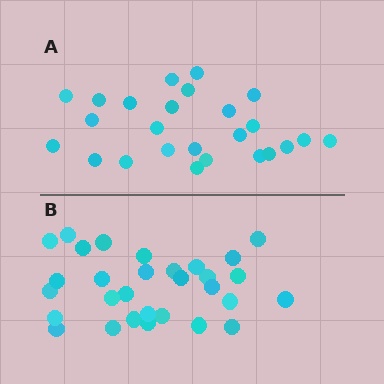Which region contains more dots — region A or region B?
Region B (the bottom region) has more dots.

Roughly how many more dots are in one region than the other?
Region B has about 5 more dots than region A.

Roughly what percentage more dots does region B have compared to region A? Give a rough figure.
About 20% more.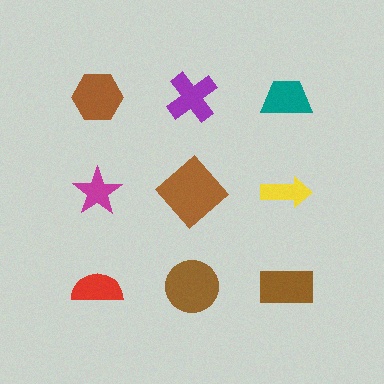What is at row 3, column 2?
A brown circle.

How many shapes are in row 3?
3 shapes.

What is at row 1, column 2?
A purple cross.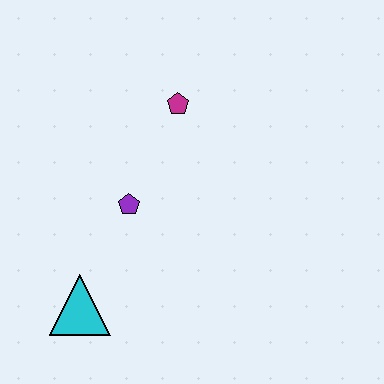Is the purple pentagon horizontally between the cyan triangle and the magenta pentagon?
Yes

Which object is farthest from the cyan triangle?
The magenta pentagon is farthest from the cyan triangle.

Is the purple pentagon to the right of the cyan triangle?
Yes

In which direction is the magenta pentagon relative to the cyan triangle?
The magenta pentagon is above the cyan triangle.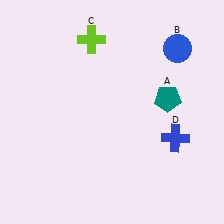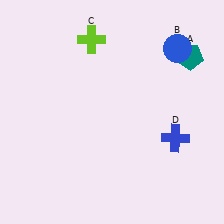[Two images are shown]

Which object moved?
The teal pentagon (A) moved up.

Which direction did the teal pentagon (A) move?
The teal pentagon (A) moved up.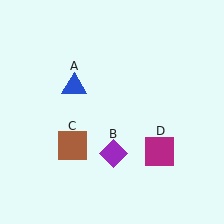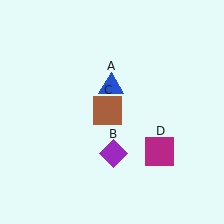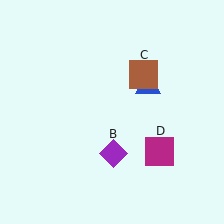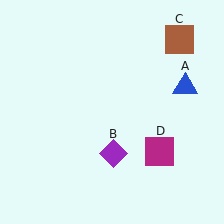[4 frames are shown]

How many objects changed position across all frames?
2 objects changed position: blue triangle (object A), brown square (object C).